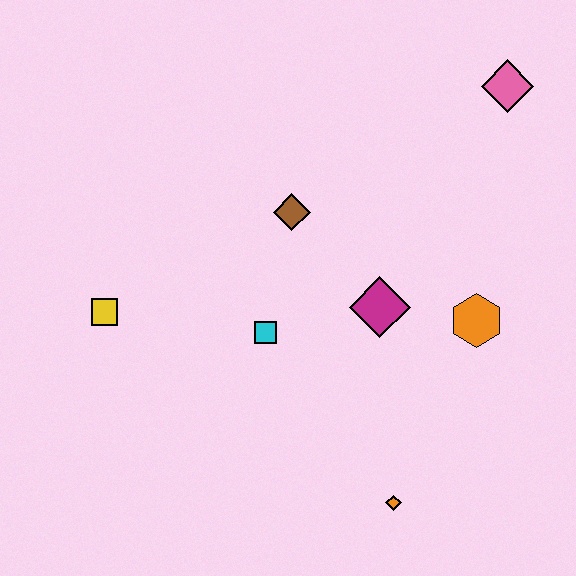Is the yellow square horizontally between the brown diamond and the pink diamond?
No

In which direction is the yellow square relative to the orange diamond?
The yellow square is to the left of the orange diamond.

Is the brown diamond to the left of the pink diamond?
Yes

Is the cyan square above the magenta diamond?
No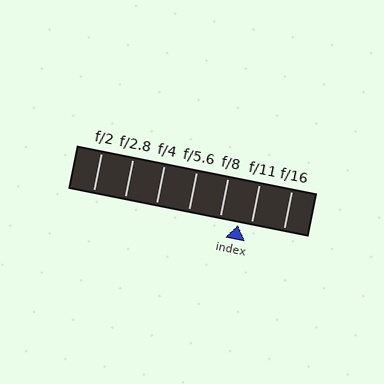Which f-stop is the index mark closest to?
The index mark is closest to f/11.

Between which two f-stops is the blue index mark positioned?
The index mark is between f/8 and f/11.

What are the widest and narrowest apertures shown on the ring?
The widest aperture shown is f/2 and the narrowest is f/16.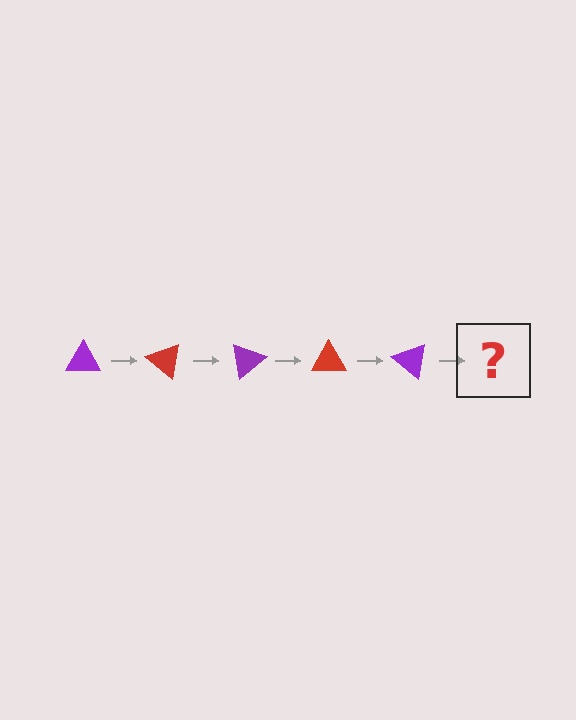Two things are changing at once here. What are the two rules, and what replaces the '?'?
The two rules are that it rotates 40 degrees each step and the color cycles through purple and red. The '?' should be a red triangle, rotated 200 degrees from the start.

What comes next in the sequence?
The next element should be a red triangle, rotated 200 degrees from the start.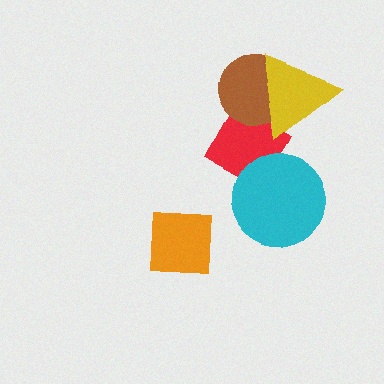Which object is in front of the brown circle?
The yellow triangle is in front of the brown circle.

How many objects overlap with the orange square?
0 objects overlap with the orange square.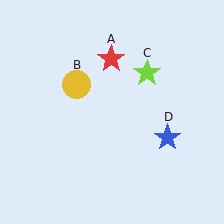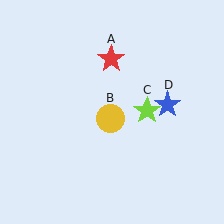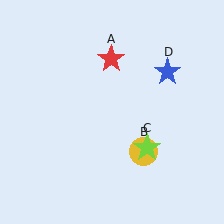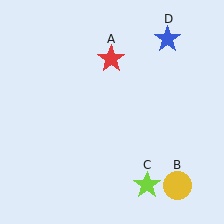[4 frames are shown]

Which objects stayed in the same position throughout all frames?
Red star (object A) remained stationary.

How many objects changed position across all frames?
3 objects changed position: yellow circle (object B), lime star (object C), blue star (object D).